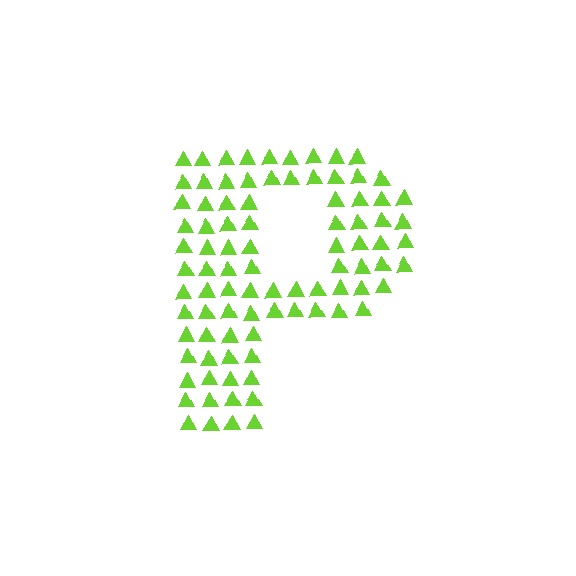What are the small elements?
The small elements are triangles.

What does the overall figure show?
The overall figure shows the letter P.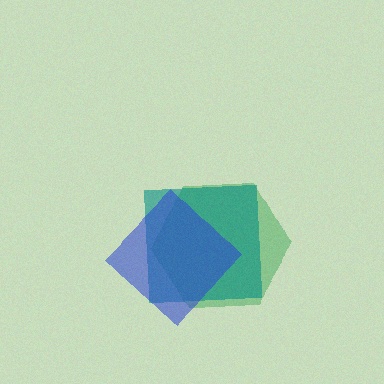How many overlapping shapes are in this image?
There are 3 overlapping shapes in the image.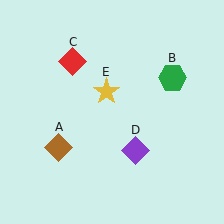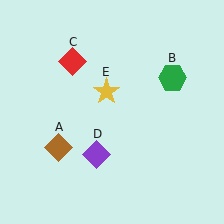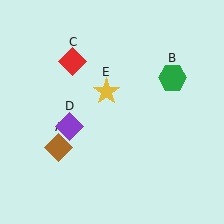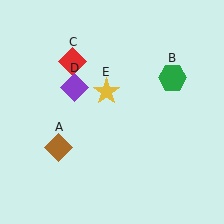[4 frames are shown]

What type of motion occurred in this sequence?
The purple diamond (object D) rotated clockwise around the center of the scene.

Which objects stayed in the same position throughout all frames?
Brown diamond (object A) and green hexagon (object B) and red diamond (object C) and yellow star (object E) remained stationary.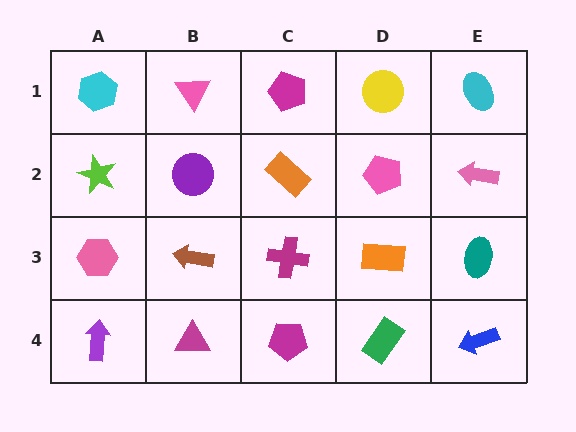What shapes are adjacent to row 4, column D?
An orange rectangle (row 3, column D), a magenta pentagon (row 4, column C), a blue arrow (row 4, column E).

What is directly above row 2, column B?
A pink triangle.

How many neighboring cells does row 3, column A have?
3.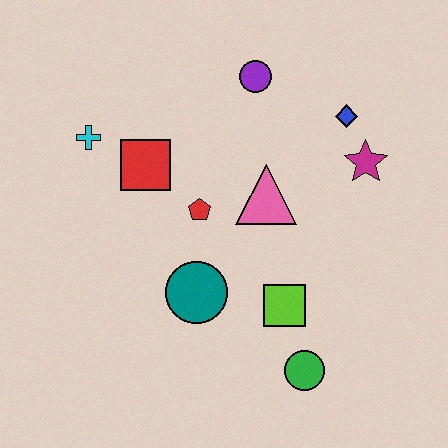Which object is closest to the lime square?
The green circle is closest to the lime square.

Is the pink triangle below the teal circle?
No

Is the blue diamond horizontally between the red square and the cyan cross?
No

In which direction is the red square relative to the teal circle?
The red square is above the teal circle.